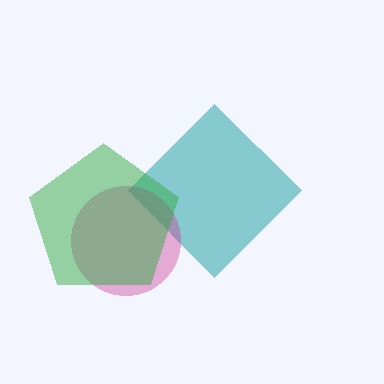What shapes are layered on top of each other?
The layered shapes are: a teal diamond, a magenta circle, a green pentagon.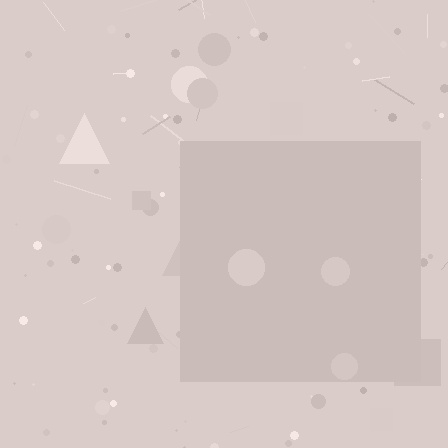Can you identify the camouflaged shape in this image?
The camouflaged shape is a square.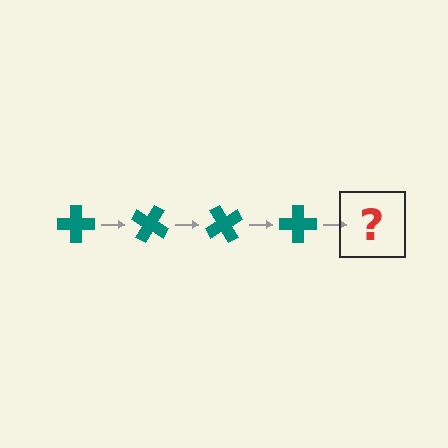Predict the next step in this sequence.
The next step is a teal cross rotated 120 degrees.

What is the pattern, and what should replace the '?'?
The pattern is that the cross rotates 30 degrees each step. The '?' should be a teal cross rotated 120 degrees.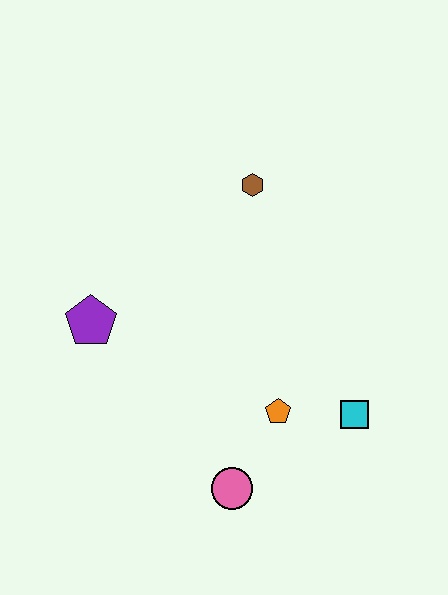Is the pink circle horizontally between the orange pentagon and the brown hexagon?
No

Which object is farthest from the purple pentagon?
The cyan square is farthest from the purple pentagon.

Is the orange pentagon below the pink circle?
No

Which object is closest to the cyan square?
The orange pentagon is closest to the cyan square.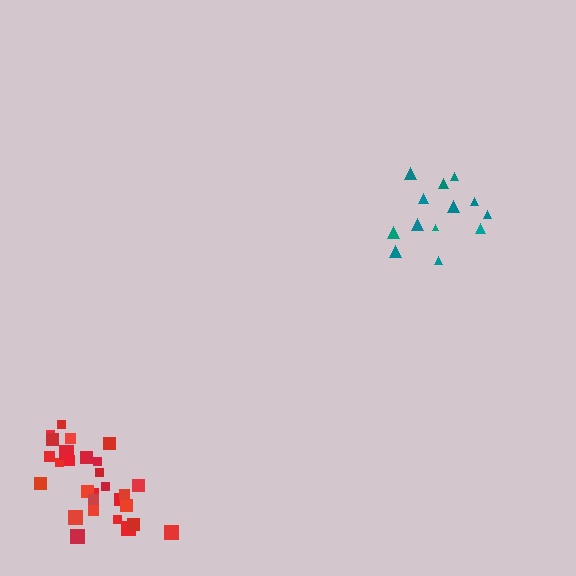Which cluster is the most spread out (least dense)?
Teal.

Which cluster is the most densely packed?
Red.